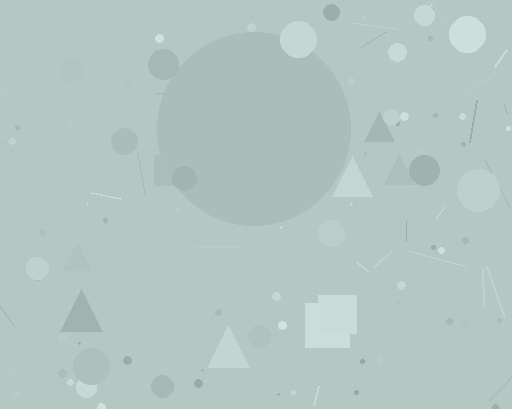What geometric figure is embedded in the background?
A circle is embedded in the background.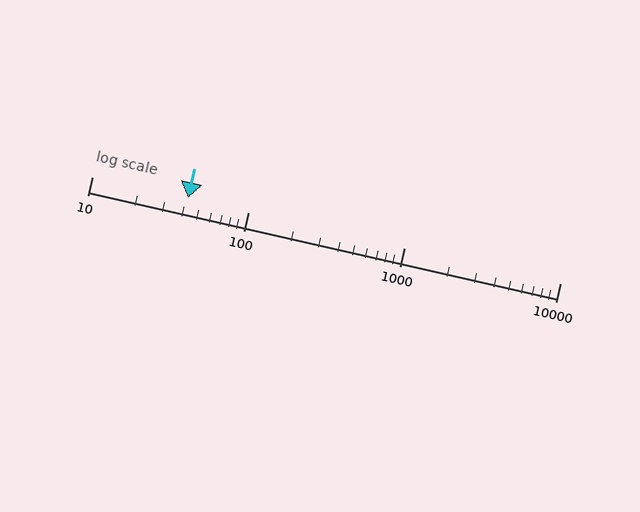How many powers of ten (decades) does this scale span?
The scale spans 3 decades, from 10 to 10000.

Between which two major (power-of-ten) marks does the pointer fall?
The pointer is between 10 and 100.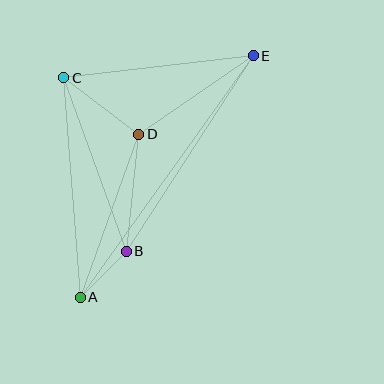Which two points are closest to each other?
Points A and B are closest to each other.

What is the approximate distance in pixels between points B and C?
The distance between B and C is approximately 184 pixels.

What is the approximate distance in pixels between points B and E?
The distance between B and E is approximately 233 pixels.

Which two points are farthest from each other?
Points A and E are farthest from each other.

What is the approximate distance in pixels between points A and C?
The distance between A and C is approximately 220 pixels.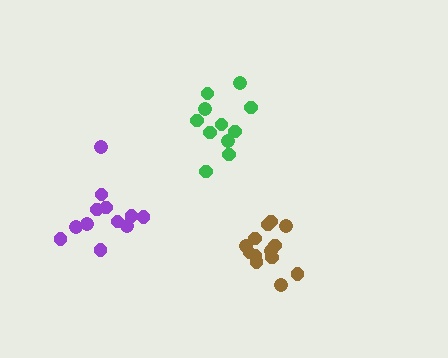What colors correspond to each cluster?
The clusters are colored: green, brown, purple.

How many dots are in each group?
Group 1: 11 dots, Group 2: 13 dots, Group 3: 12 dots (36 total).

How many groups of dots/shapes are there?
There are 3 groups.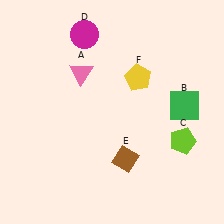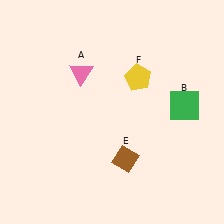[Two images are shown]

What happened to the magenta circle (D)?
The magenta circle (D) was removed in Image 2. It was in the top-left area of Image 1.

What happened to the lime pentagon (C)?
The lime pentagon (C) was removed in Image 2. It was in the bottom-right area of Image 1.